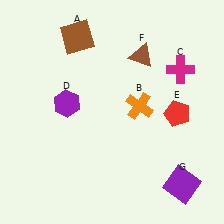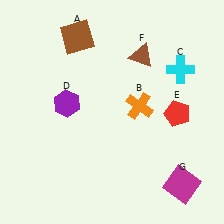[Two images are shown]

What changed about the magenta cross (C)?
In Image 1, C is magenta. In Image 2, it changed to cyan.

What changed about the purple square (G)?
In Image 1, G is purple. In Image 2, it changed to magenta.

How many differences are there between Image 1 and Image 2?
There are 2 differences between the two images.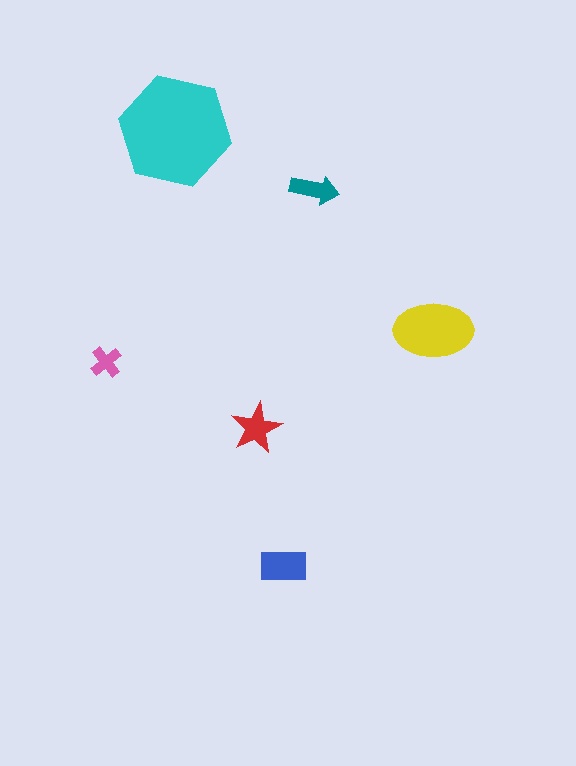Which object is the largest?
The cyan hexagon.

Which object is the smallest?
The pink cross.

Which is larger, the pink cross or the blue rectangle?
The blue rectangle.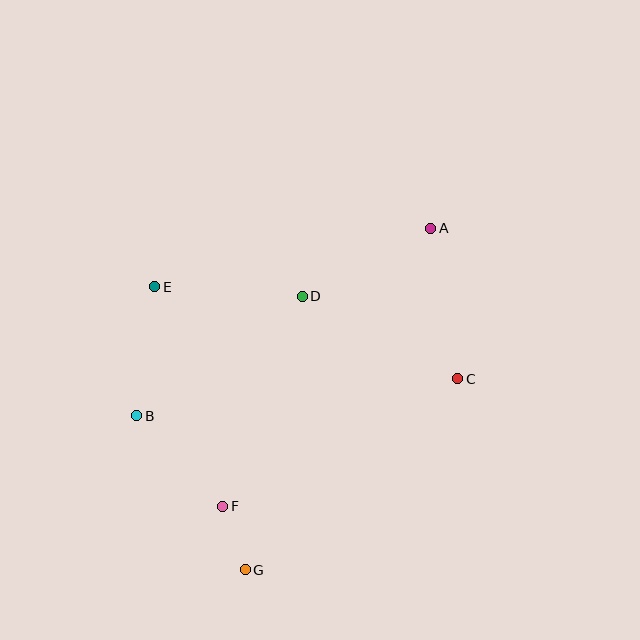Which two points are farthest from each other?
Points A and G are farthest from each other.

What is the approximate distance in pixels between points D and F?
The distance between D and F is approximately 224 pixels.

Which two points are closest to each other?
Points F and G are closest to each other.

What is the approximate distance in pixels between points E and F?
The distance between E and F is approximately 229 pixels.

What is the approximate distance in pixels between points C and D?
The distance between C and D is approximately 176 pixels.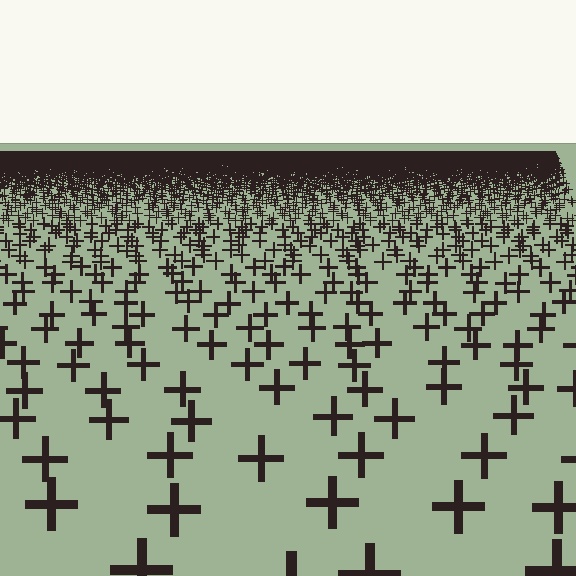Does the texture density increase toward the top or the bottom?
Density increases toward the top.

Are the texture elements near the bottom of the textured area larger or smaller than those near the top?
Larger. Near the bottom, elements are closer to the viewer and appear at a bigger on-screen size.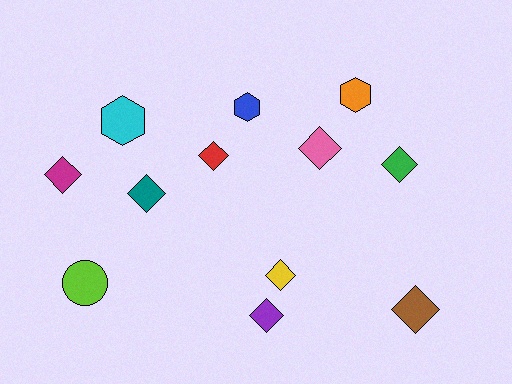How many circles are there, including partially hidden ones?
There is 1 circle.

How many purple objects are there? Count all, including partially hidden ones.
There is 1 purple object.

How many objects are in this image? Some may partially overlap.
There are 12 objects.